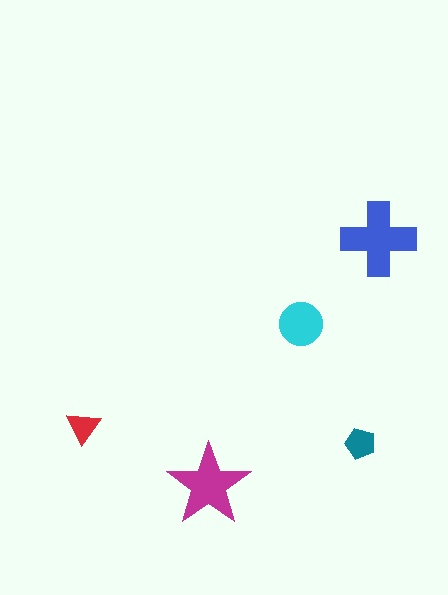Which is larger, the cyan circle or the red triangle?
The cyan circle.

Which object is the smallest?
The red triangle.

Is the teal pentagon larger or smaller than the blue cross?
Smaller.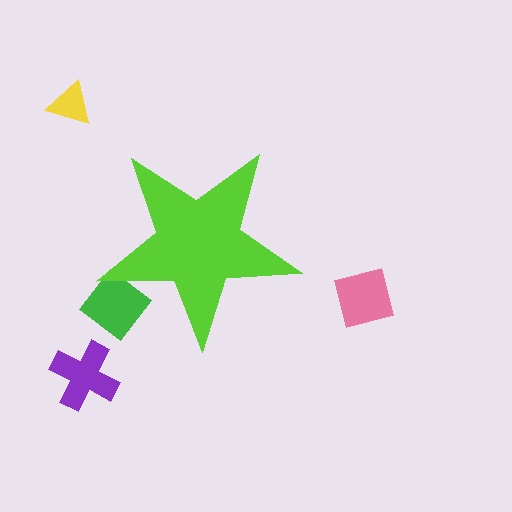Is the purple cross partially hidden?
No, the purple cross is fully visible.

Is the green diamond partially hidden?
Yes, the green diamond is partially hidden behind the lime star.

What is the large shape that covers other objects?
A lime star.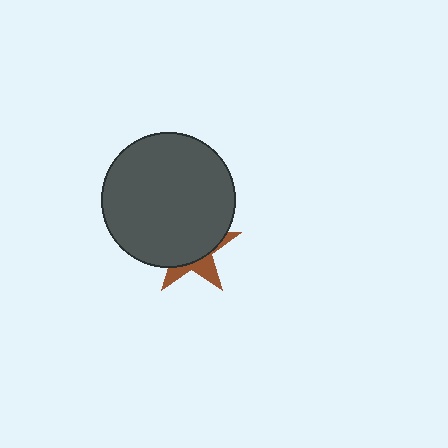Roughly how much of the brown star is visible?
A small part of it is visible (roughly 31%).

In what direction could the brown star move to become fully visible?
The brown star could move down. That would shift it out from behind the dark gray circle entirely.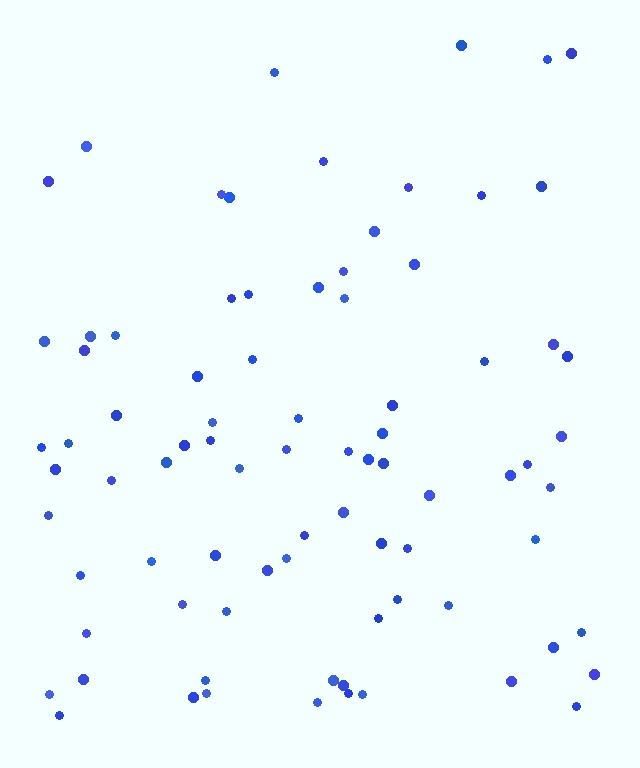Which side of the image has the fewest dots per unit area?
The top.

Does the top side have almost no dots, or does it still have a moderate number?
Still a moderate number, just noticeably fewer than the bottom.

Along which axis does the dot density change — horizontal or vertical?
Vertical.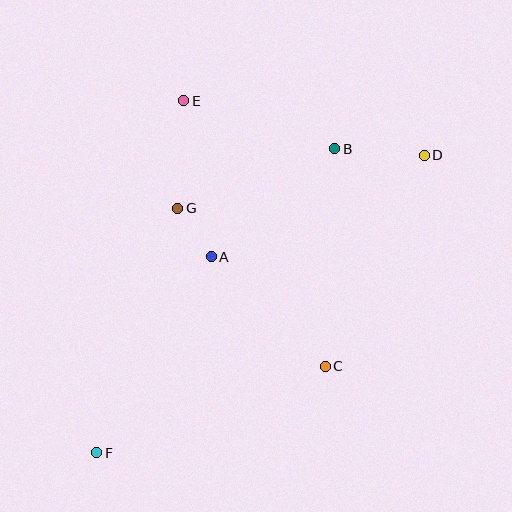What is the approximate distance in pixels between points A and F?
The distance between A and F is approximately 227 pixels.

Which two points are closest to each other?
Points A and G are closest to each other.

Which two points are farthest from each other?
Points D and F are farthest from each other.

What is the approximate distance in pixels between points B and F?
The distance between B and F is approximately 386 pixels.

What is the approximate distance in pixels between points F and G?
The distance between F and G is approximately 257 pixels.